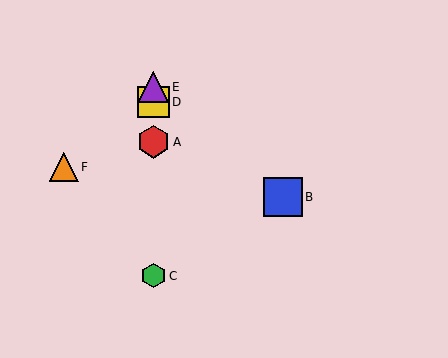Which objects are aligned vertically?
Objects A, C, D, E are aligned vertically.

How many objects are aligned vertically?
4 objects (A, C, D, E) are aligned vertically.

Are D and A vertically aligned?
Yes, both are at x≈153.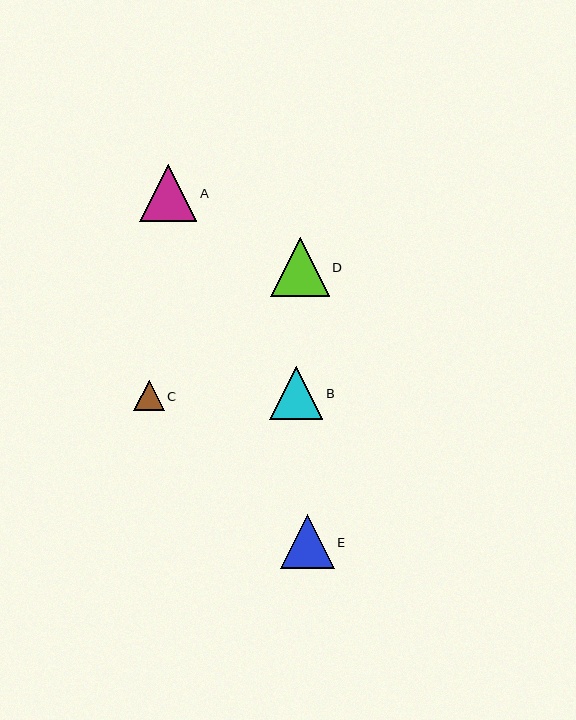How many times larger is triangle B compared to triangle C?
Triangle B is approximately 1.7 times the size of triangle C.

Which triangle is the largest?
Triangle D is the largest with a size of approximately 59 pixels.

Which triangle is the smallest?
Triangle C is the smallest with a size of approximately 30 pixels.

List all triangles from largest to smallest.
From largest to smallest: D, A, E, B, C.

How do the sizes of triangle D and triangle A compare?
Triangle D and triangle A are approximately the same size.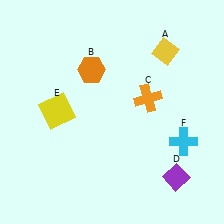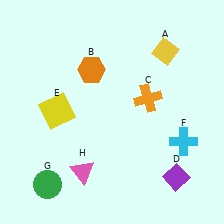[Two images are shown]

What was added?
A green circle (G), a pink triangle (H) were added in Image 2.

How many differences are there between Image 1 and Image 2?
There are 2 differences between the two images.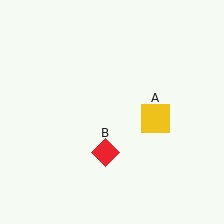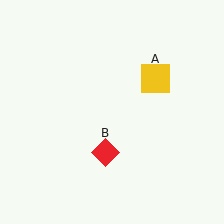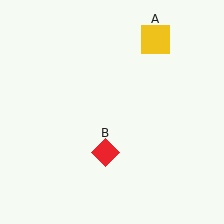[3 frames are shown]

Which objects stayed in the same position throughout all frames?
Red diamond (object B) remained stationary.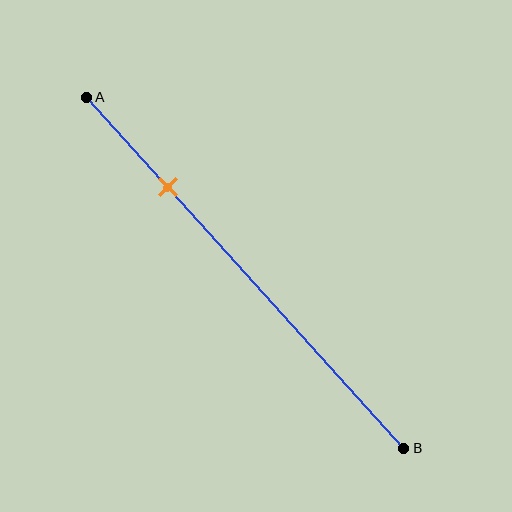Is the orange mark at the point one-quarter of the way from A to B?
Yes, the mark is approximately at the one-quarter point.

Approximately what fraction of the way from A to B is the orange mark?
The orange mark is approximately 25% of the way from A to B.